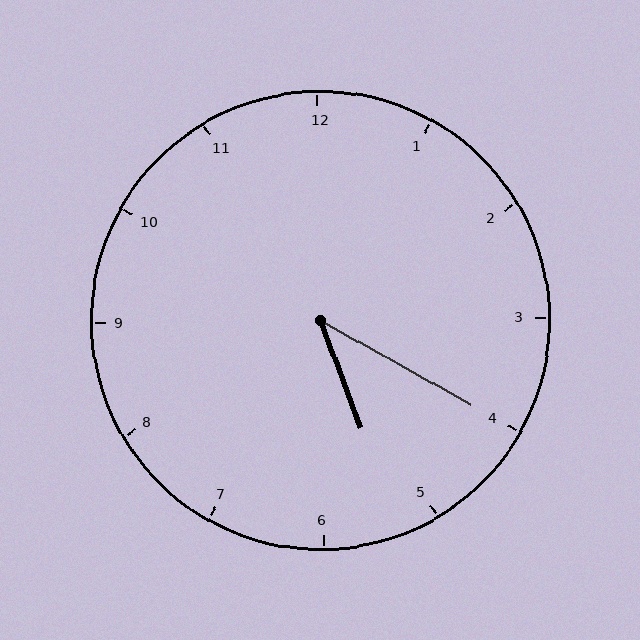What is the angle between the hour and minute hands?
Approximately 40 degrees.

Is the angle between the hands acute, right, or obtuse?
It is acute.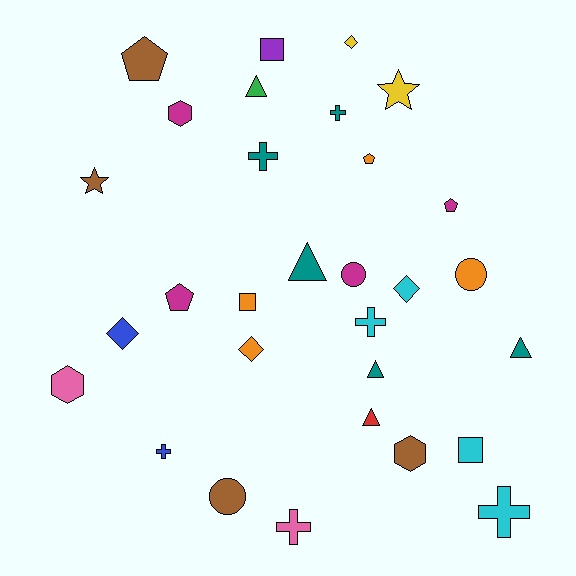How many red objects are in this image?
There is 1 red object.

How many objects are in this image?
There are 30 objects.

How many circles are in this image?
There are 3 circles.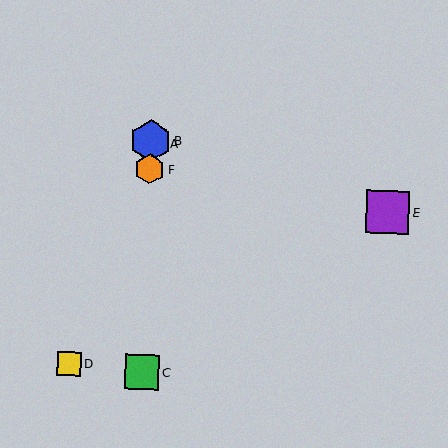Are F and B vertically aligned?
Yes, both are at x≈150.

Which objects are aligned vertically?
Objects A, B, C, F are aligned vertically.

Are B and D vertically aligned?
No, B is at x≈151 and D is at x≈69.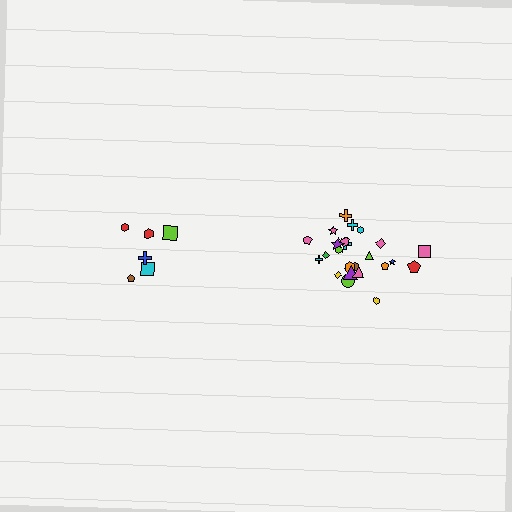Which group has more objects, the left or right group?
The right group.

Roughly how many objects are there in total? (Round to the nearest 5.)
Roughly 30 objects in total.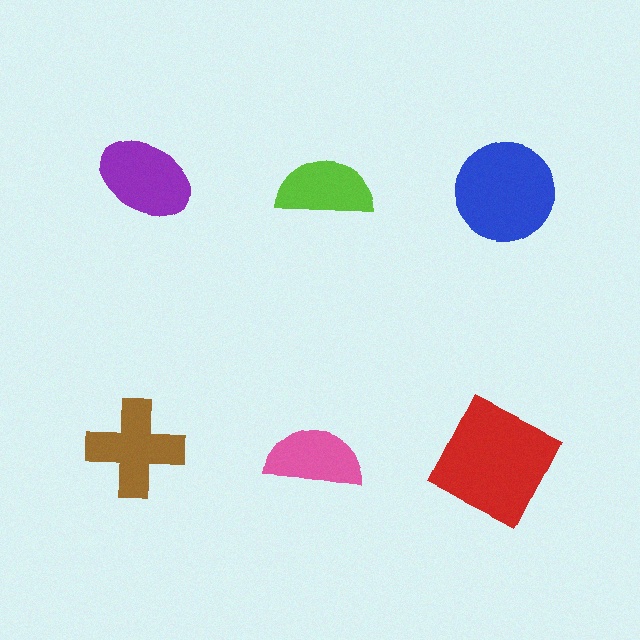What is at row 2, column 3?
A red square.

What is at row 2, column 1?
A brown cross.